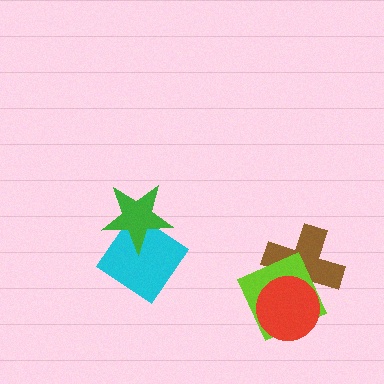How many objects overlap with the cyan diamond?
1 object overlaps with the cyan diamond.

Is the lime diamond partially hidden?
Yes, it is partially covered by another shape.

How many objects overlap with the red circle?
2 objects overlap with the red circle.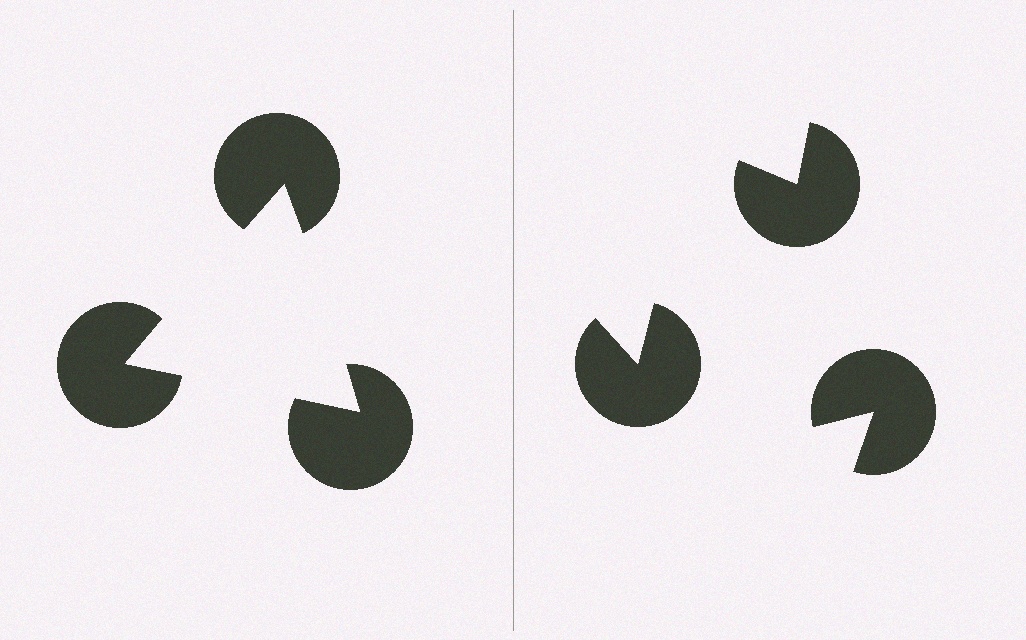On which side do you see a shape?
An illusory triangle appears on the left side. On the right side the wedge cuts are rotated, so no coherent shape forms.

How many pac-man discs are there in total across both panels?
6 — 3 on each side.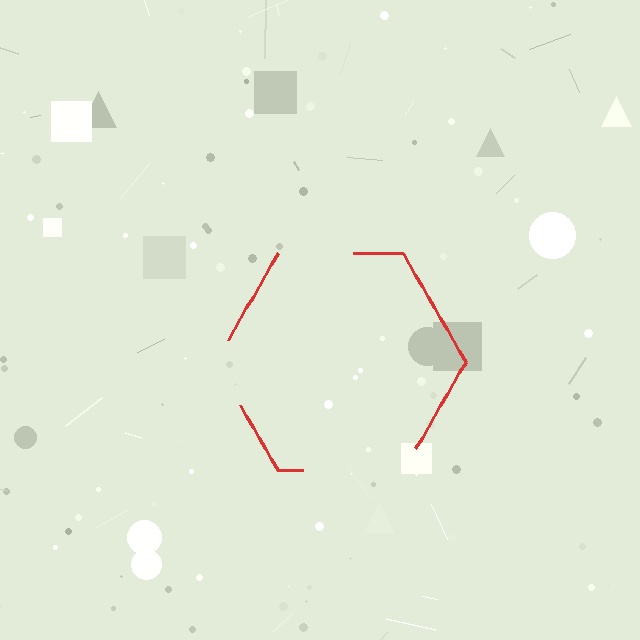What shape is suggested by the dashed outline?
The dashed outline suggests a hexagon.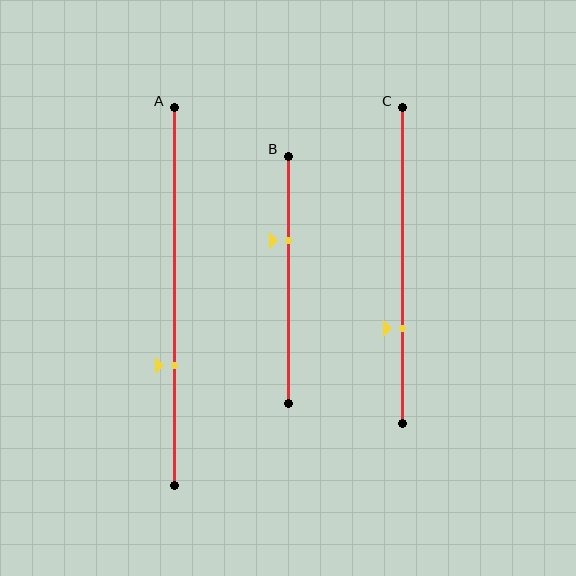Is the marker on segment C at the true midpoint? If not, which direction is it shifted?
No, the marker on segment C is shifted downward by about 20% of the segment length.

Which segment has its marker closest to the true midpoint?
Segment B has its marker closest to the true midpoint.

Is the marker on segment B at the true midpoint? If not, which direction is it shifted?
No, the marker on segment B is shifted upward by about 16% of the segment length.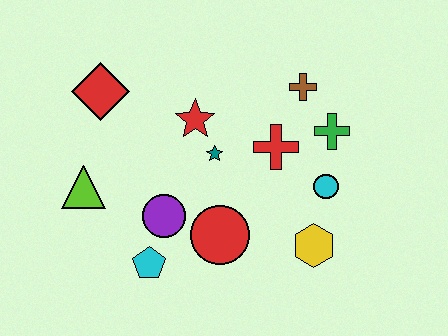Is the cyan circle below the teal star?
Yes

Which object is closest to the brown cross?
The green cross is closest to the brown cross.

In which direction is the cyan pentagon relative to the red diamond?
The cyan pentagon is below the red diamond.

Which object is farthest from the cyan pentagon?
The brown cross is farthest from the cyan pentagon.